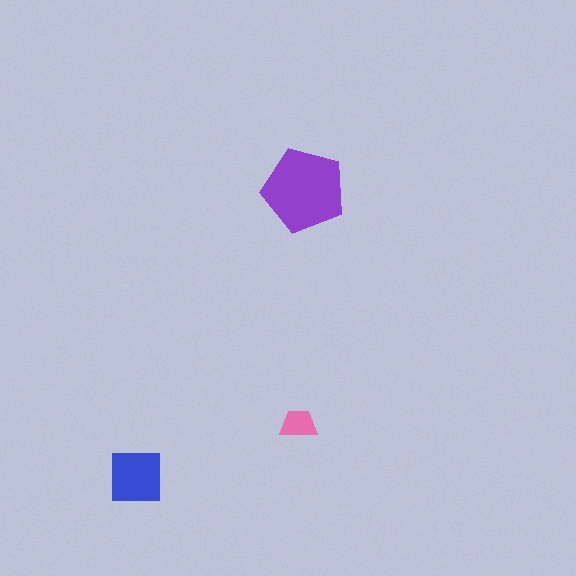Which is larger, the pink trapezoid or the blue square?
The blue square.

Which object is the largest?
The purple pentagon.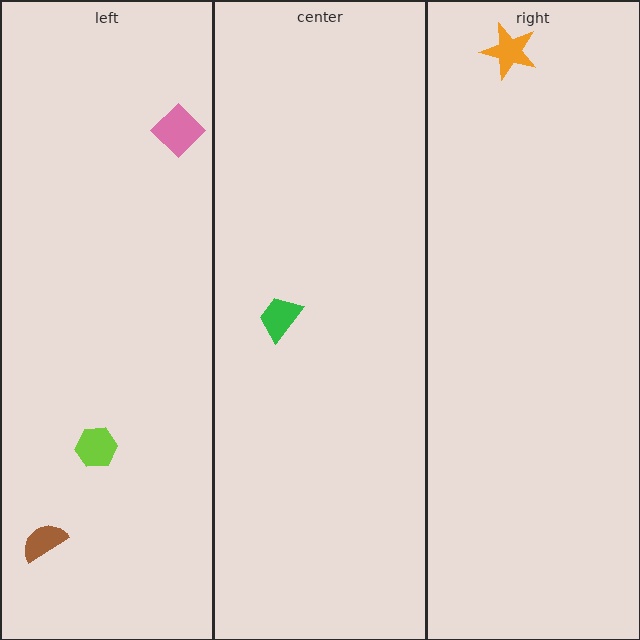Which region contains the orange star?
The right region.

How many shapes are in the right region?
1.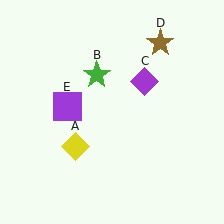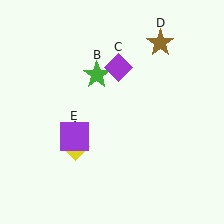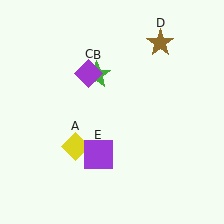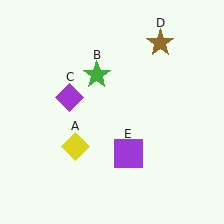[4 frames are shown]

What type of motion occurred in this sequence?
The purple diamond (object C), purple square (object E) rotated counterclockwise around the center of the scene.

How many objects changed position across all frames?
2 objects changed position: purple diamond (object C), purple square (object E).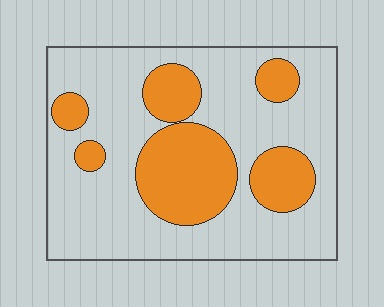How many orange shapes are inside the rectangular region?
6.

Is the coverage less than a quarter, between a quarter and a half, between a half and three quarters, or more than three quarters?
Between a quarter and a half.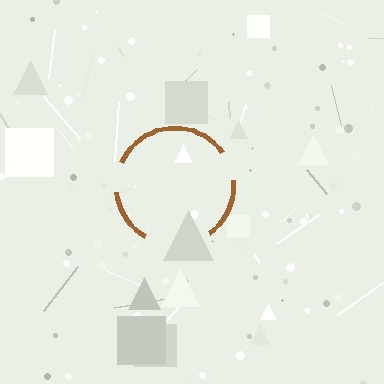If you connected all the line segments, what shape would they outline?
They would outline a circle.